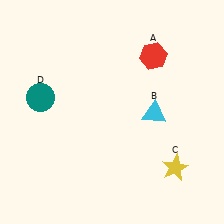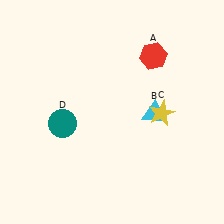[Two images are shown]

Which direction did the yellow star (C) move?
The yellow star (C) moved up.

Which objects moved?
The objects that moved are: the yellow star (C), the teal circle (D).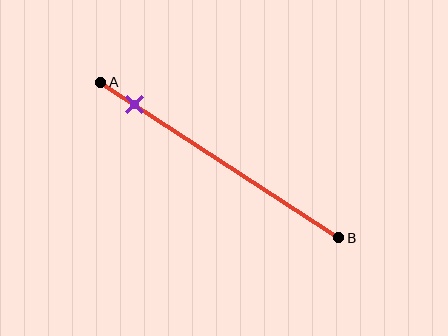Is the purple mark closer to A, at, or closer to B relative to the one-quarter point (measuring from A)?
The purple mark is closer to point A than the one-quarter point of segment AB.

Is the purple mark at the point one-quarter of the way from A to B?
No, the mark is at about 15% from A, not at the 25% one-quarter point.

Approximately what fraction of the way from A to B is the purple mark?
The purple mark is approximately 15% of the way from A to B.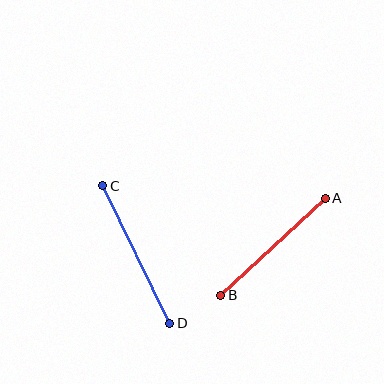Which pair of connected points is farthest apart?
Points C and D are farthest apart.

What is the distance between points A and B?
The distance is approximately 143 pixels.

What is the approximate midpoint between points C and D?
The midpoint is at approximately (136, 255) pixels.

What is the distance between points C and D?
The distance is approximately 153 pixels.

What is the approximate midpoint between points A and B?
The midpoint is at approximately (273, 247) pixels.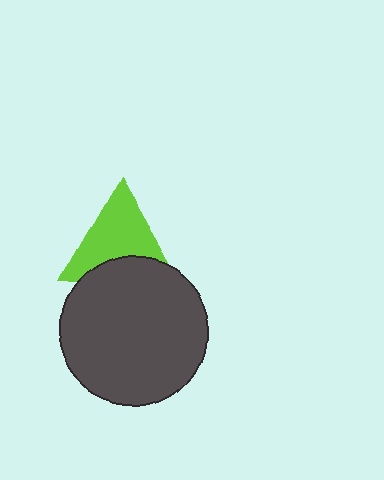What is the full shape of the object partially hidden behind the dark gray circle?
The partially hidden object is a lime triangle.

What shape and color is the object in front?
The object in front is a dark gray circle.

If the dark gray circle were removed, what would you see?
You would see the complete lime triangle.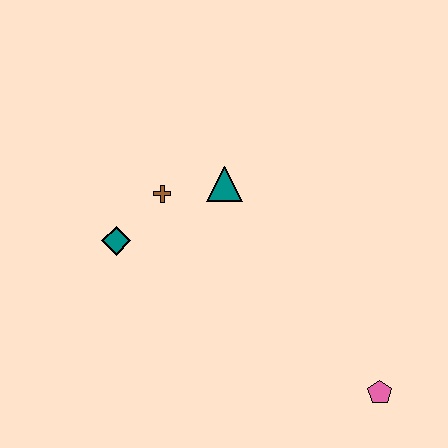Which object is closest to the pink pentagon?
The teal triangle is closest to the pink pentagon.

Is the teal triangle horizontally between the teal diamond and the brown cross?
No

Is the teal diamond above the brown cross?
No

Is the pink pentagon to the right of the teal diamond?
Yes